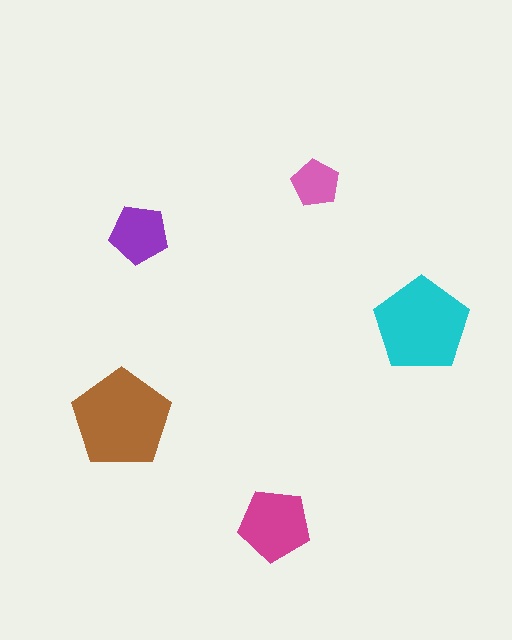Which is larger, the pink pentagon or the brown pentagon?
The brown one.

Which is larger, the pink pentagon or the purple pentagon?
The purple one.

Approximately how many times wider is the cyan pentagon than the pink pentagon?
About 2 times wider.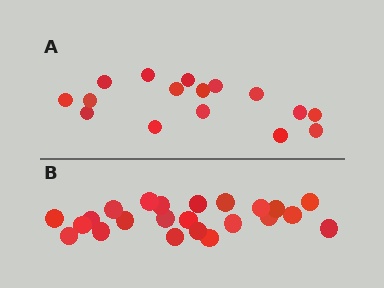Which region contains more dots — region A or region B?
Region B (the bottom region) has more dots.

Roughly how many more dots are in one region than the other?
Region B has roughly 8 or so more dots than region A.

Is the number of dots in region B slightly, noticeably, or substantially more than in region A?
Region B has noticeably more, but not dramatically so. The ratio is roughly 1.4 to 1.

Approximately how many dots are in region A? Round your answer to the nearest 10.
About 20 dots. (The exact count is 16, which rounds to 20.)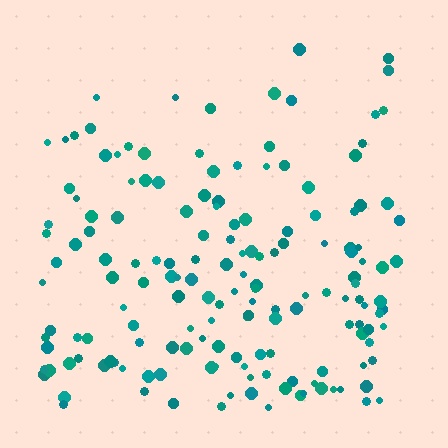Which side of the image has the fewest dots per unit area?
The top.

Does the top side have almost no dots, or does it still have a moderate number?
Still a moderate number, just noticeably fewer than the bottom.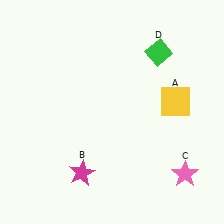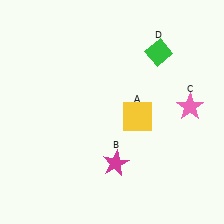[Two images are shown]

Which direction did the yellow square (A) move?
The yellow square (A) moved left.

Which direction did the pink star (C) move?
The pink star (C) moved up.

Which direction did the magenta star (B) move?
The magenta star (B) moved right.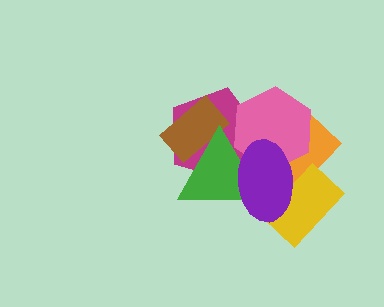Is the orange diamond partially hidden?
Yes, it is partially covered by another shape.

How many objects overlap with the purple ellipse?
5 objects overlap with the purple ellipse.